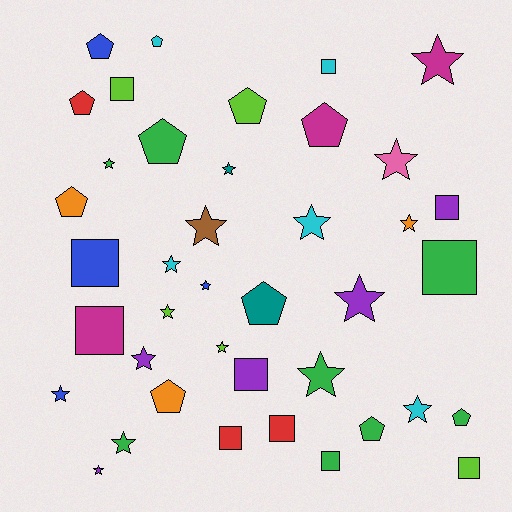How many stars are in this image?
There are 18 stars.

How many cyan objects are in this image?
There are 5 cyan objects.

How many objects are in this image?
There are 40 objects.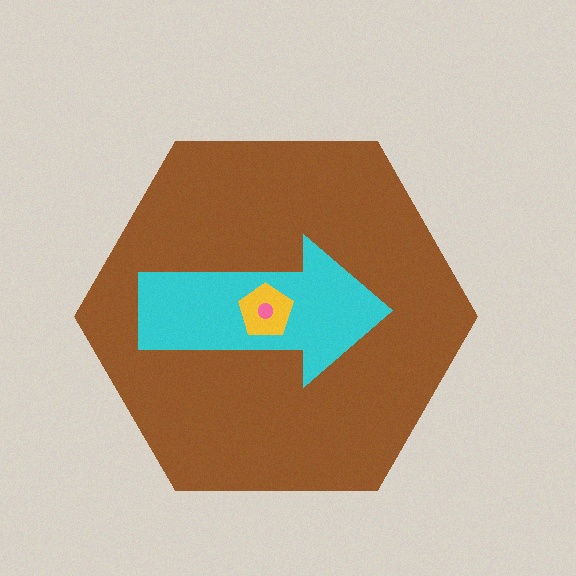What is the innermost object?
The pink circle.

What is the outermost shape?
The brown hexagon.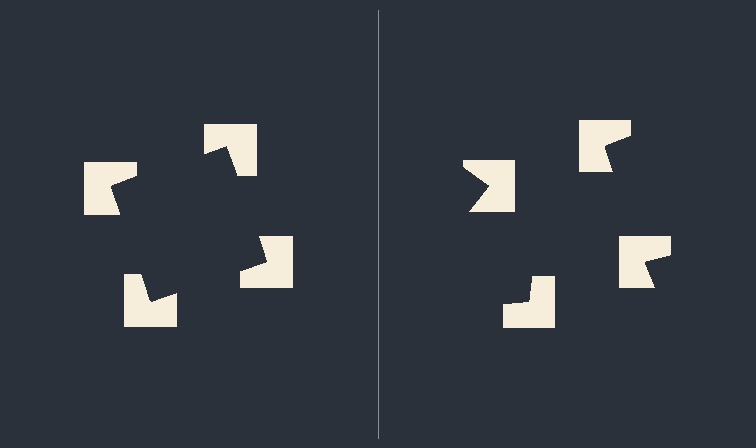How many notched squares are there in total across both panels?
8 — 4 on each side.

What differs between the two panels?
The notched squares are positioned identically on both sides; only the wedge orientations differ. On the left they align to a square; on the right they are misaligned.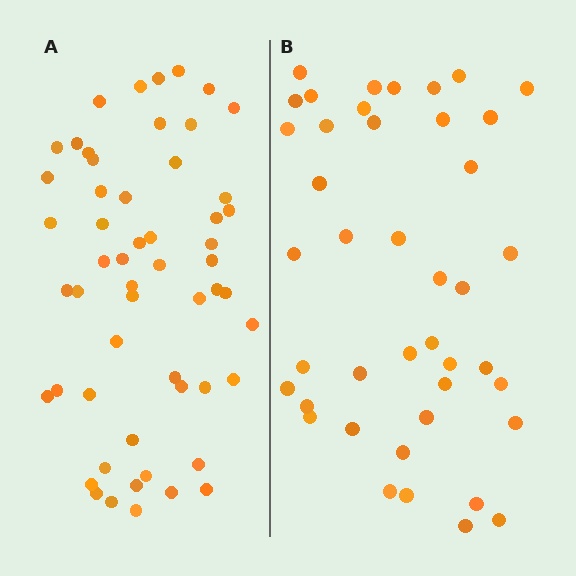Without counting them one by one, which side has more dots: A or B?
Region A (the left region) has more dots.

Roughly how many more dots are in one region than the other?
Region A has approximately 15 more dots than region B.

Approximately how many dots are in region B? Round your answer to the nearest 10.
About 40 dots. (The exact count is 42, which rounds to 40.)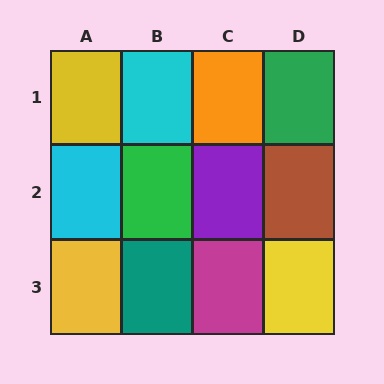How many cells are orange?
1 cell is orange.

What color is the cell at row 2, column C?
Purple.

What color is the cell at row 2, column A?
Cyan.